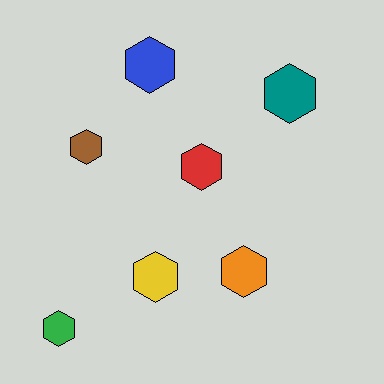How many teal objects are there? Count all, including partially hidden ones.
There is 1 teal object.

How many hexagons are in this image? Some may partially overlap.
There are 7 hexagons.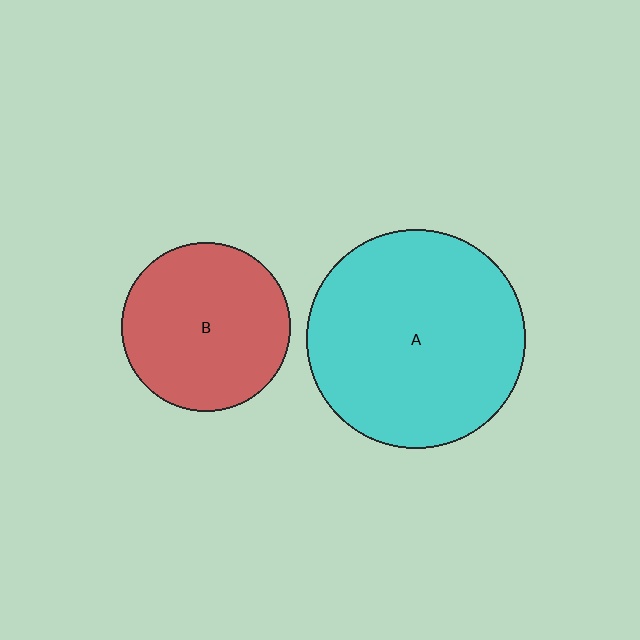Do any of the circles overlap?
No, none of the circles overlap.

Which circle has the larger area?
Circle A (cyan).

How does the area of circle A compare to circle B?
Approximately 1.7 times.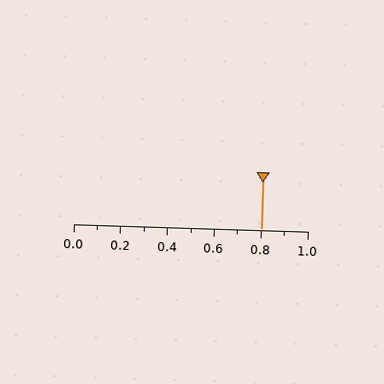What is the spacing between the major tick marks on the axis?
The major ticks are spaced 0.2 apart.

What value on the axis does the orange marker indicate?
The marker indicates approximately 0.8.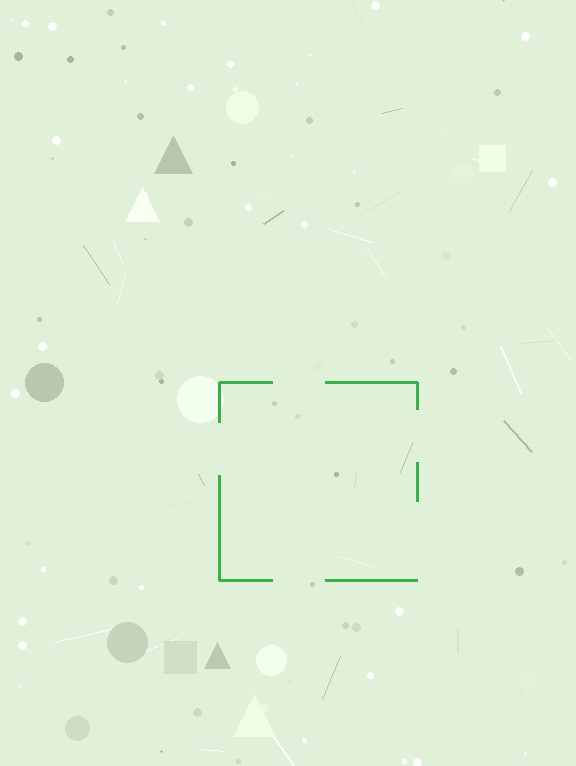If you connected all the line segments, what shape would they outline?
They would outline a square.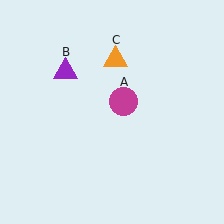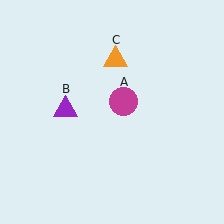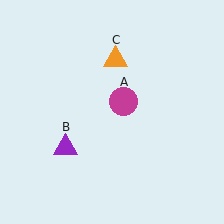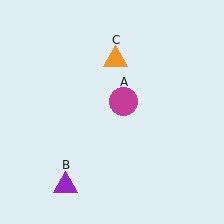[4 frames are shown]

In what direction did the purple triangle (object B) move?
The purple triangle (object B) moved down.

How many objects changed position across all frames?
1 object changed position: purple triangle (object B).